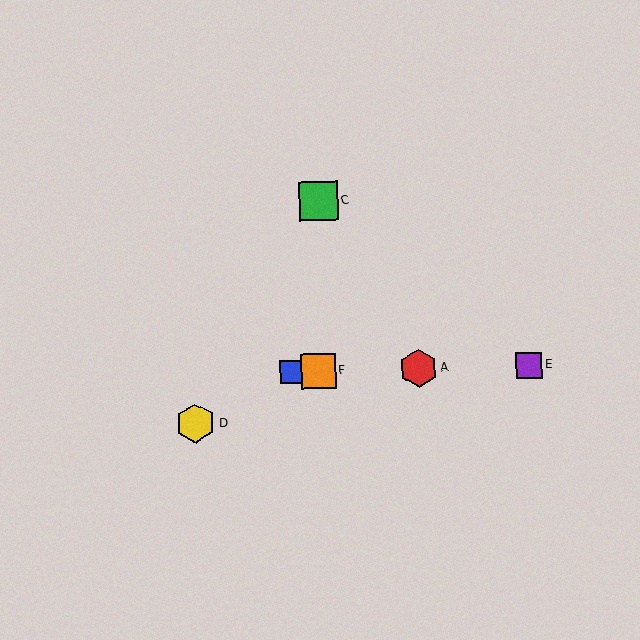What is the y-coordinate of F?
Object F is at y≈371.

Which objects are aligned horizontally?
Objects A, B, E, F are aligned horizontally.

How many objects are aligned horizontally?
4 objects (A, B, E, F) are aligned horizontally.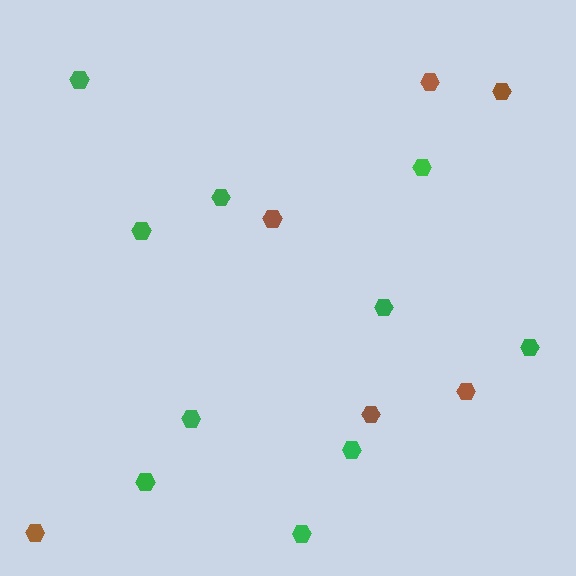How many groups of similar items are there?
There are 2 groups: one group of brown hexagons (6) and one group of green hexagons (10).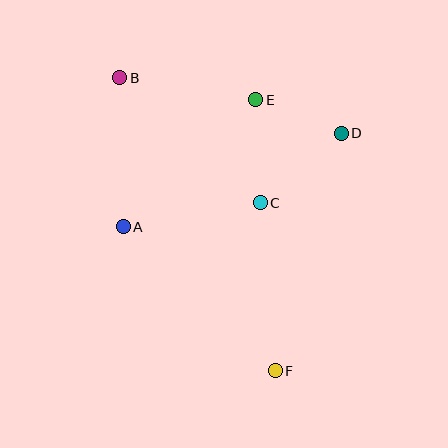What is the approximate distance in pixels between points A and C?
The distance between A and C is approximately 139 pixels.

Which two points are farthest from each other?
Points B and F are farthest from each other.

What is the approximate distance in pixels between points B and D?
The distance between B and D is approximately 228 pixels.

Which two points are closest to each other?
Points D and E are closest to each other.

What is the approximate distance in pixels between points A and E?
The distance between A and E is approximately 184 pixels.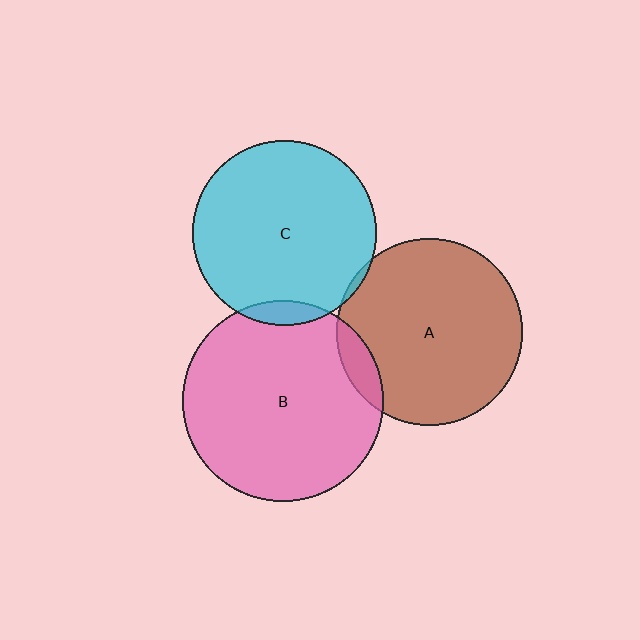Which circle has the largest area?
Circle B (pink).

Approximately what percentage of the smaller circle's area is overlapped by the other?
Approximately 10%.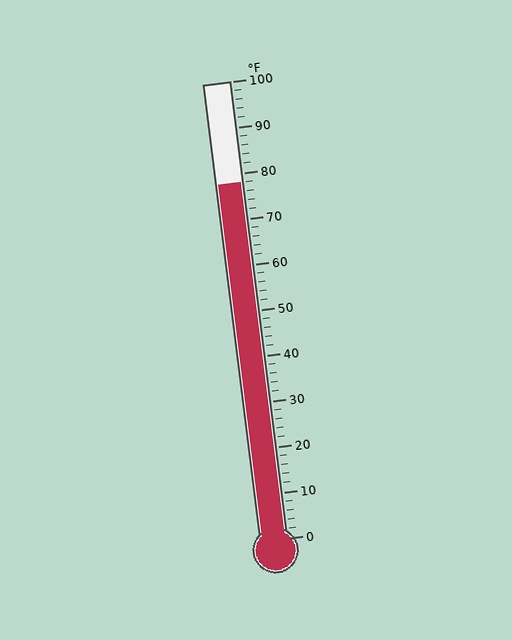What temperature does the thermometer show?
The thermometer shows approximately 78°F.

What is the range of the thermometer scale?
The thermometer scale ranges from 0°F to 100°F.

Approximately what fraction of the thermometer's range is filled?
The thermometer is filled to approximately 80% of its range.